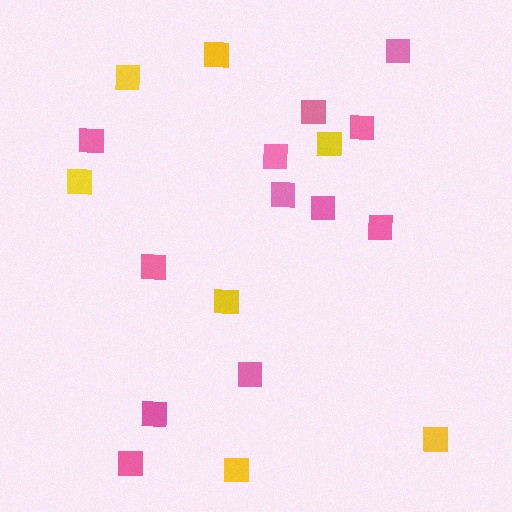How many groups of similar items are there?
There are 2 groups: one group of yellow squares (7) and one group of pink squares (12).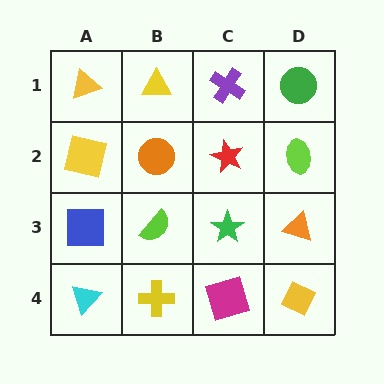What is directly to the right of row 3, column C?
An orange triangle.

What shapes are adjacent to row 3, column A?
A yellow square (row 2, column A), a cyan triangle (row 4, column A), a lime semicircle (row 3, column B).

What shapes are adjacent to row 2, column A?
A yellow triangle (row 1, column A), a blue square (row 3, column A), an orange circle (row 2, column B).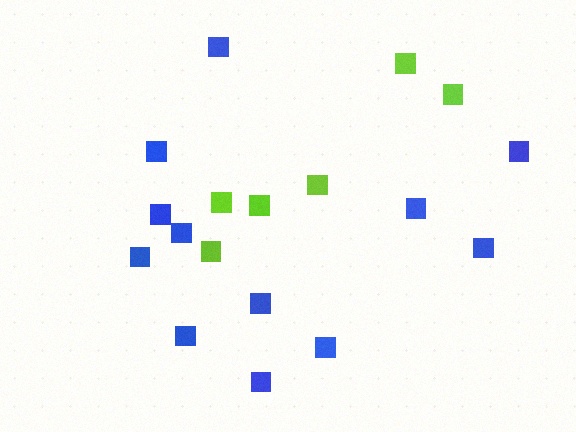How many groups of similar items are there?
There are 2 groups: one group of blue squares (12) and one group of lime squares (6).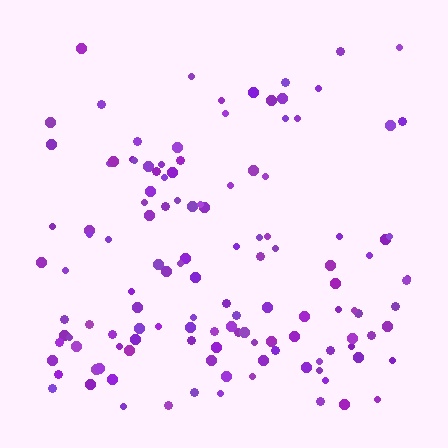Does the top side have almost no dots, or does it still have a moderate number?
Still a moderate number, just noticeably fewer than the bottom.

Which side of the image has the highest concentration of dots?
The bottom.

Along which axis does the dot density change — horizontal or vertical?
Vertical.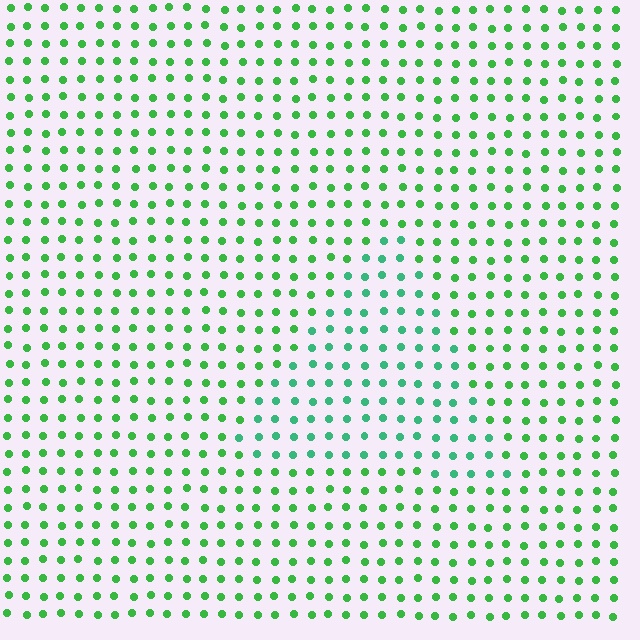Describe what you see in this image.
The image is filled with small green elements in a uniform arrangement. A triangle-shaped region is visible where the elements are tinted to a slightly different hue, forming a subtle color boundary.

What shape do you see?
I see a triangle.